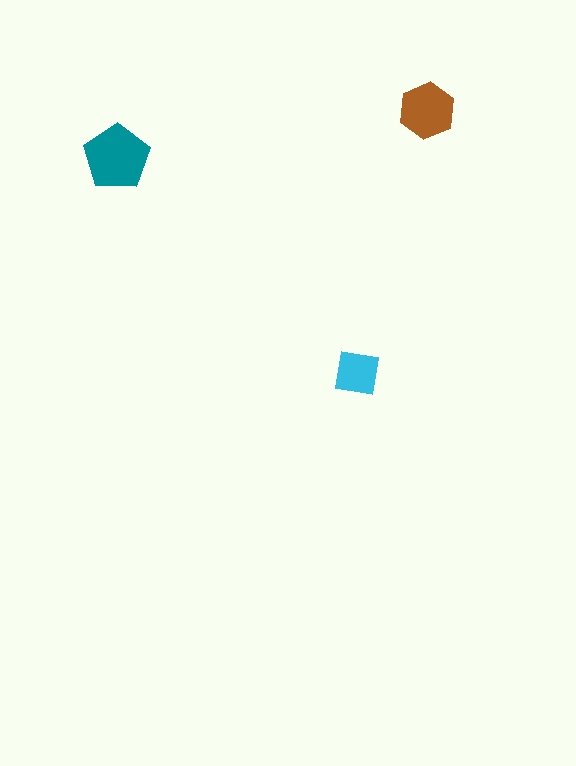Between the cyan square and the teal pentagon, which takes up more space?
The teal pentagon.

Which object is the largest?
The teal pentagon.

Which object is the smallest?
The cyan square.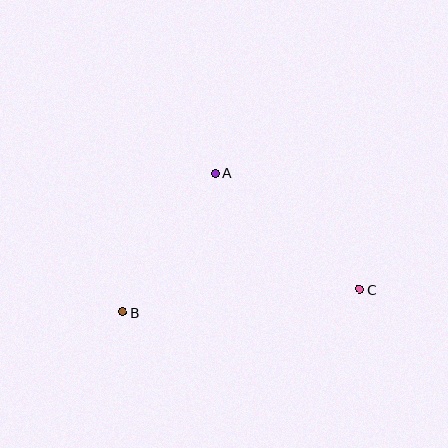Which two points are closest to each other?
Points A and B are closest to each other.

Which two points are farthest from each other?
Points B and C are farthest from each other.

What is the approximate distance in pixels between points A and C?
The distance between A and C is approximately 186 pixels.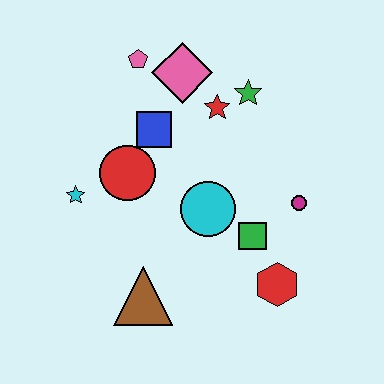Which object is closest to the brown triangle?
The cyan circle is closest to the brown triangle.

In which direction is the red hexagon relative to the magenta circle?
The red hexagon is below the magenta circle.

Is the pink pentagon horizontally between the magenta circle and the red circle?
Yes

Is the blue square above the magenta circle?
Yes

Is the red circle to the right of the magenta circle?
No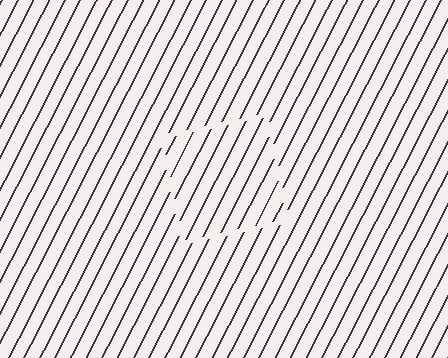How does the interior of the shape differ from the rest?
The interior of the shape contains the same grating, shifted by half a period — the contour is defined by the phase discontinuity where line-ends from the inner and outer gratings abut.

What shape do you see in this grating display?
An illusory square. The interior of the shape contains the same grating, shifted by half a period — the contour is defined by the phase discontinuity where line-ends from the inner and outer gratings abut.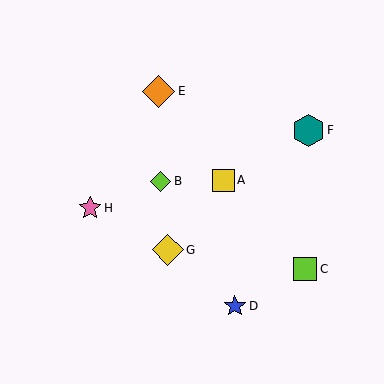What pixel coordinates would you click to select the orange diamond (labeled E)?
Click at (159, 91) to select the orange diamond E.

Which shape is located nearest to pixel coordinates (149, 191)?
The lime diamond (labeled B) at (161, 181) is nearest to that location.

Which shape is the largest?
The orange diamond (labeled E) is the largest.